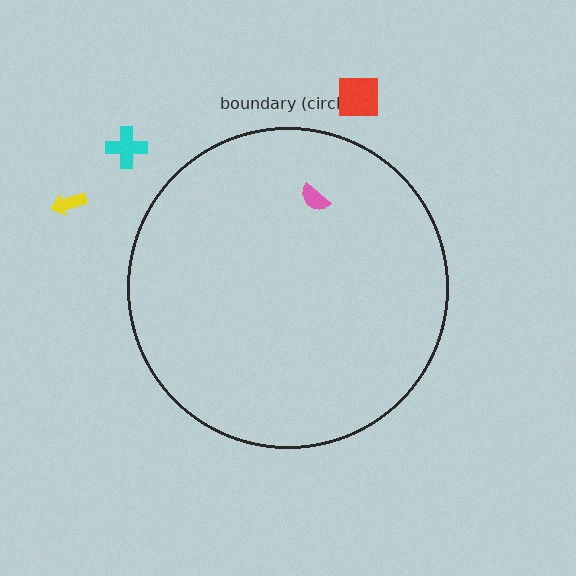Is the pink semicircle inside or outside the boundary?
Inside.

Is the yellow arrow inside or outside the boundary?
Outside.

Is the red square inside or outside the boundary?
Outside.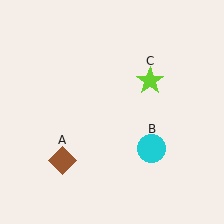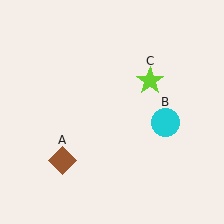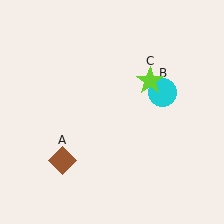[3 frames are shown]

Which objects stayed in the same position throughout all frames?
Brown diamond (object A) and lime star (object C) remained stationary.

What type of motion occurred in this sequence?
The cyan circle (object B) rotated counterclockwise around the center of the scene.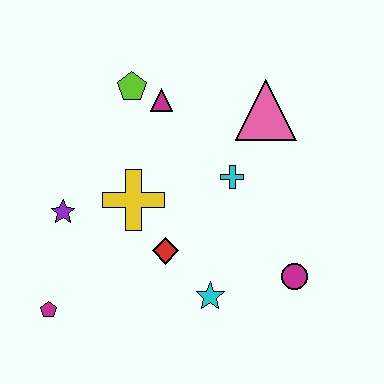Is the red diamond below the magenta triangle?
Yes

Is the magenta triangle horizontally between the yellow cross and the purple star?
No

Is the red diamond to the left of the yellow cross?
No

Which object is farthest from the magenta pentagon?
The pink triangle is farthest from the magenta pentagon.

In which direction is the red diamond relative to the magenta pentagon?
The red diamond is to the right of the magenta pentagon.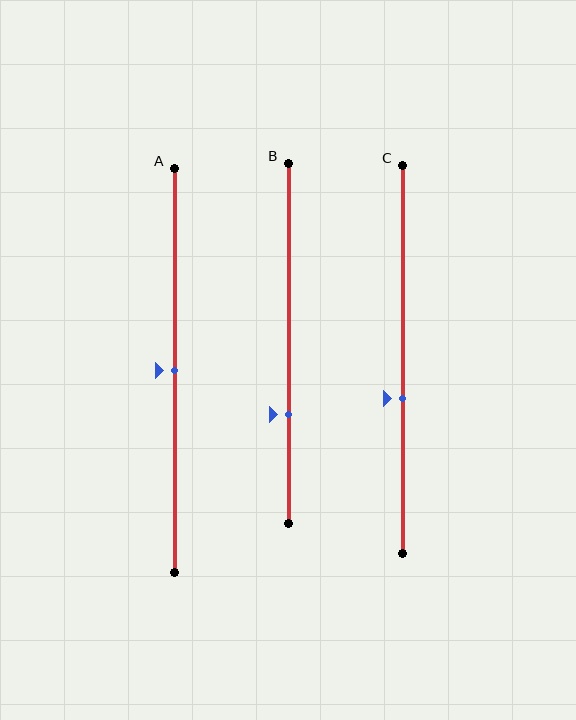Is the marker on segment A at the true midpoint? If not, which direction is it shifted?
Yes, the marker on segment A is at the true midpoint.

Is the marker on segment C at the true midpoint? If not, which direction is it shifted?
No, the marker on segment C is shifted downward by about 10% of the segment length.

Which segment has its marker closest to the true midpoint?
Segment A has its marker closest to the true midpoint.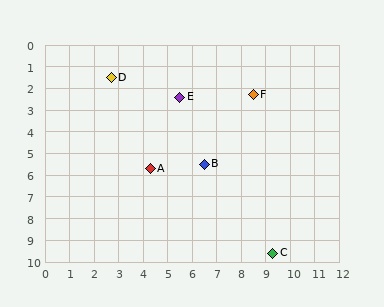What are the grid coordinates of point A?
Point A is at approximately (4.3, 5.7).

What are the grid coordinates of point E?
Point E is at approximately (5.5, 2.4).